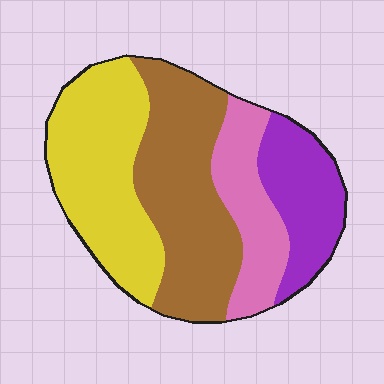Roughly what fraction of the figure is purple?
Purple takes up less than a quarter of the figure.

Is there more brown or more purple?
Brown.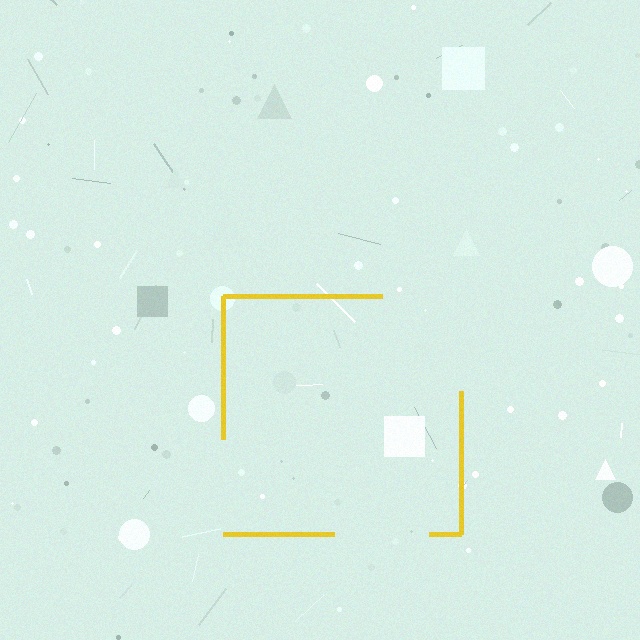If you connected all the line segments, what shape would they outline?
They would outline a square.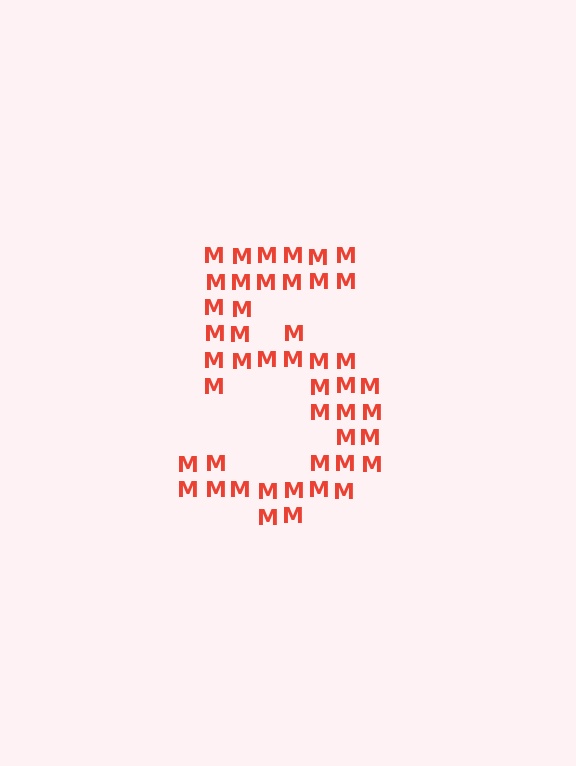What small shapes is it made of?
It is made of small letter M's.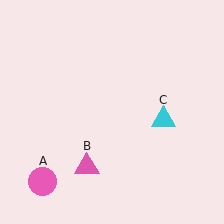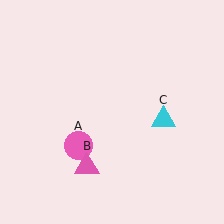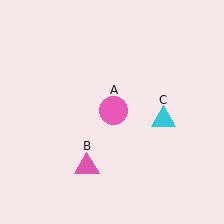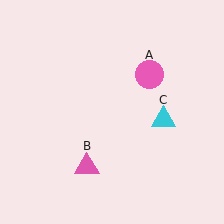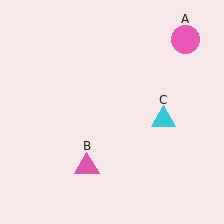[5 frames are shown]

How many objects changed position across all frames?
1 object changed position: pink circle (object A).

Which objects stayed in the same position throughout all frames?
Pink triangle (object B) and cyan triangle (object C) remained stationary.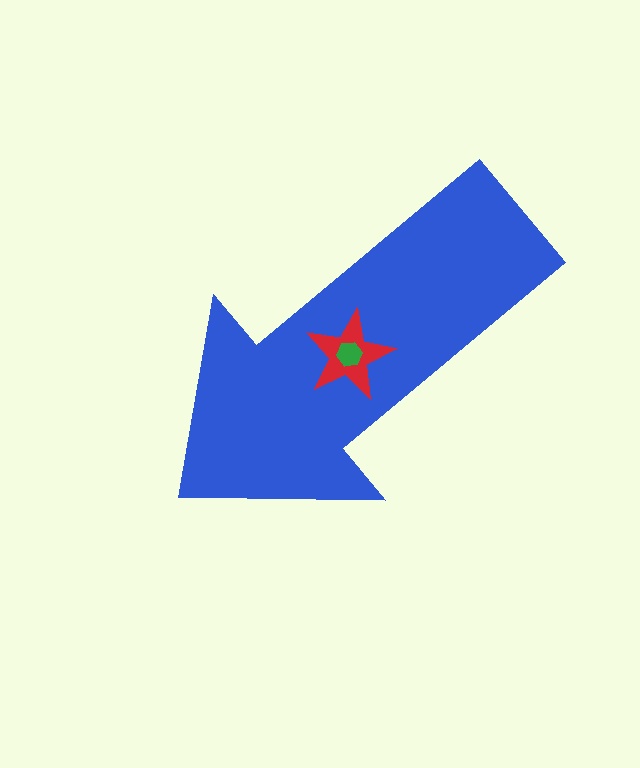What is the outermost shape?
The blue arrow.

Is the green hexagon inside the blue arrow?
Yes.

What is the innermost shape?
The green hexagon.